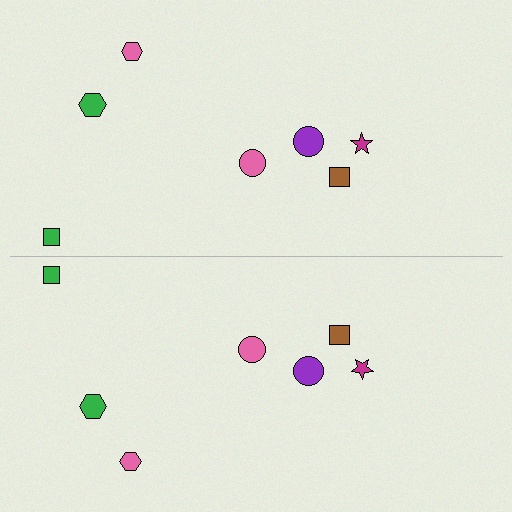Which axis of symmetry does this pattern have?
The pattern has a horizontal axis of symmetry running through the center of the image.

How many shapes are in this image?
There are 14 shapes in this image.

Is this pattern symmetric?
Yes, this pattern has bilateral (reflection) symmetry.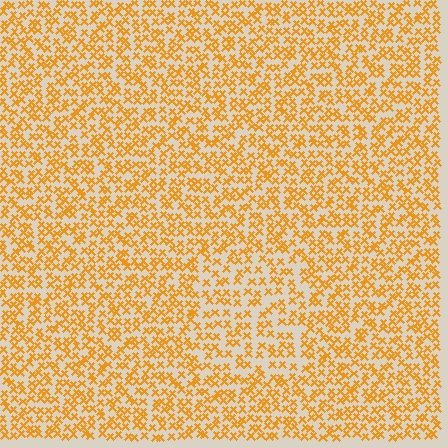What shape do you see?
I see a rectangle.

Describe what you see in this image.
The image contains small orange elements arranged at two different densities. A rectangle-shaped region is visible where the elements are less densely packed than the surrounding area.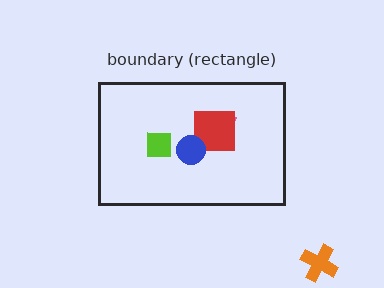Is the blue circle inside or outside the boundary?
Inside.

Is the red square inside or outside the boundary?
Inside.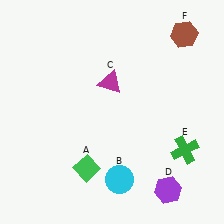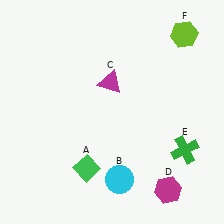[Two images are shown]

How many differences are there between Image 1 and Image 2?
There are 2 differences between the two images.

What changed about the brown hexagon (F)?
In Image 1, F is brown. In Image 2, it changed to lime.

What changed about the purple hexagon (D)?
In Image 1, D is purple. In Image 2, it changed to magenta.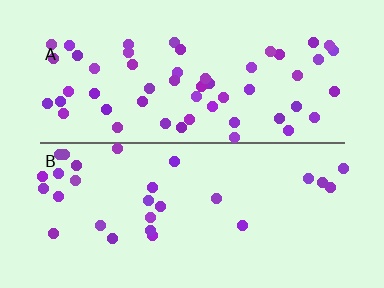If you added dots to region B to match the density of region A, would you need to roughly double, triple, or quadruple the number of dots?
Approximately double.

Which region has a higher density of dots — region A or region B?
A (the top).